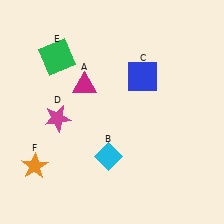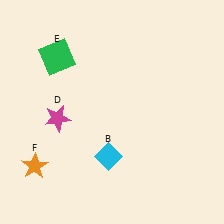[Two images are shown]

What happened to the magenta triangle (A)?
The magenta triangle (A) was removed in Image 2. It was in the top-left area of Image 1.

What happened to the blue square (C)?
The blue square (C) was removed in Image 2. It was in the top-right area of Image 1.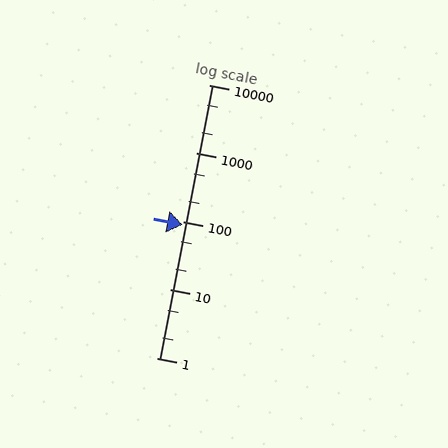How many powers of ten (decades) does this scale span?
The scale spans 4 decades, from 1 to 10000.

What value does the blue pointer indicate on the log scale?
The pointer indicates approximately 90.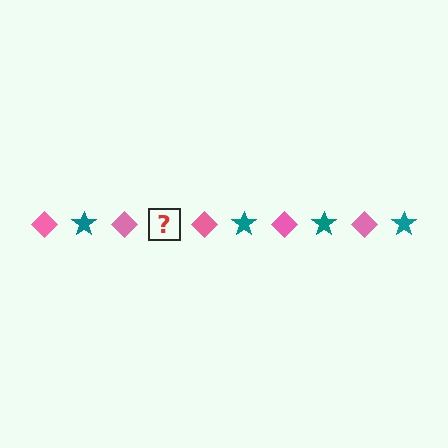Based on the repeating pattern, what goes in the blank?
The blank should be a teal star.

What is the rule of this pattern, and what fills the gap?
The rule is that the pattern alternates between pink diamond and teal star. The gap should be filled with a teal star.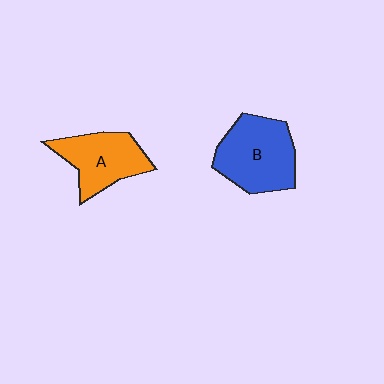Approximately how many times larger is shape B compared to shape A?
Approximately 1.2 times.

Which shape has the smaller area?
Shape A (orange).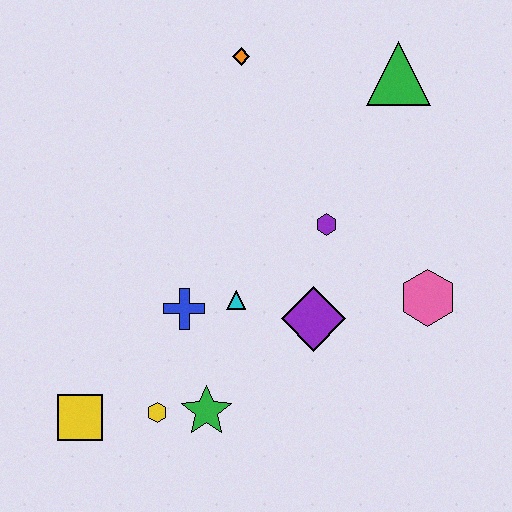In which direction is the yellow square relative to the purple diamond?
The yellow square is to the left of the purple diamond.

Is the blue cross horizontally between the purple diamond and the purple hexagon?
No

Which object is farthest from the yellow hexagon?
The green triangle is farthest from the yellow hexagon.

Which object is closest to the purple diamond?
The cyan triangle is closest to the purple diamond.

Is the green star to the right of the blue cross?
Yes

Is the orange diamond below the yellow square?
No